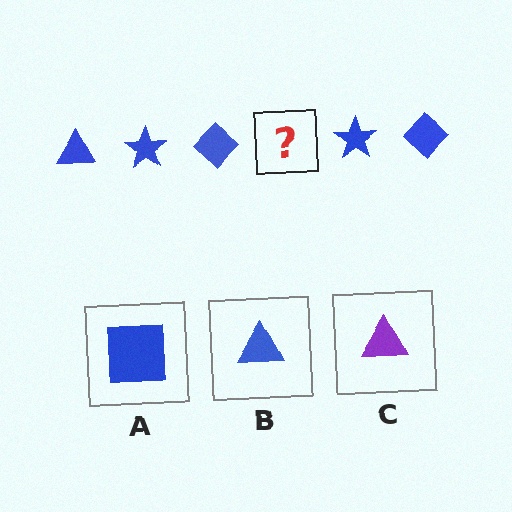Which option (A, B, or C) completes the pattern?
B.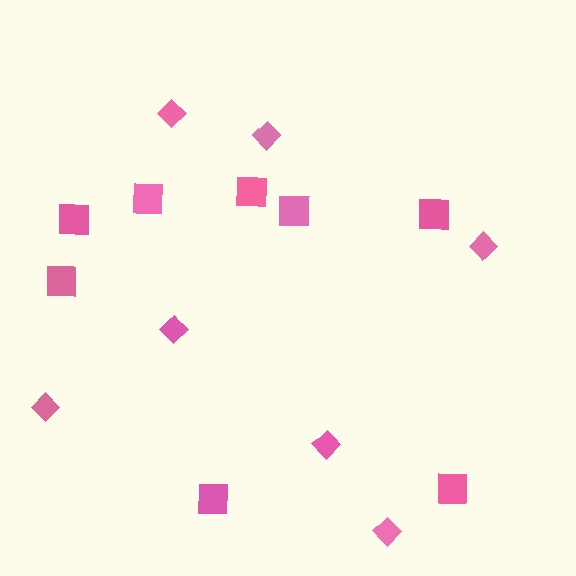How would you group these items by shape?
There are 2 groups: one group of squares (8) and one group of diamonds (7).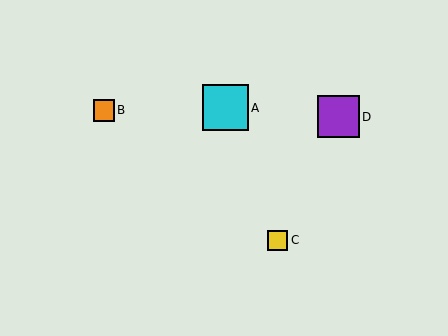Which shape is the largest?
The cyan square (labeled A) is the largest.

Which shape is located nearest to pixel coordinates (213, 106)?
The cyan square (labeled A) at (225, 108) is nearest to that location.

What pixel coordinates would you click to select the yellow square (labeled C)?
Click at (278, 240) to select the yellow square C.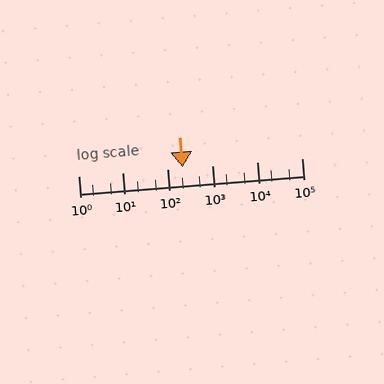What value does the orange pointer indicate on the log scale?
The pointer indicates approximately 210.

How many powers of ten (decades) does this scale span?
The scale spans 5 decades, from 1 to 100000.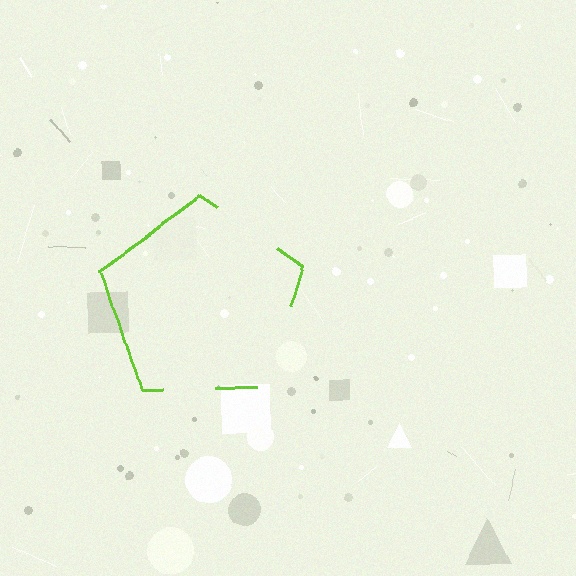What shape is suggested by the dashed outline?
The dashed outline suggests a pentagon.